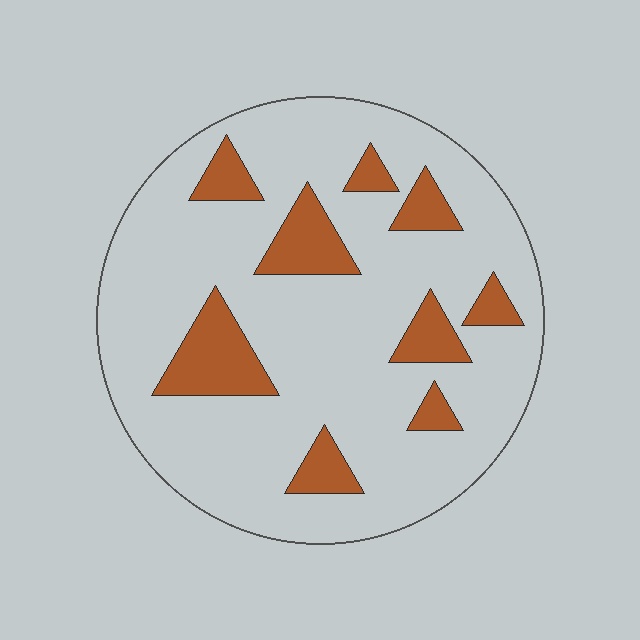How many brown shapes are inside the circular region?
9.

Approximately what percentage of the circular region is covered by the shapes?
Approximately 20%.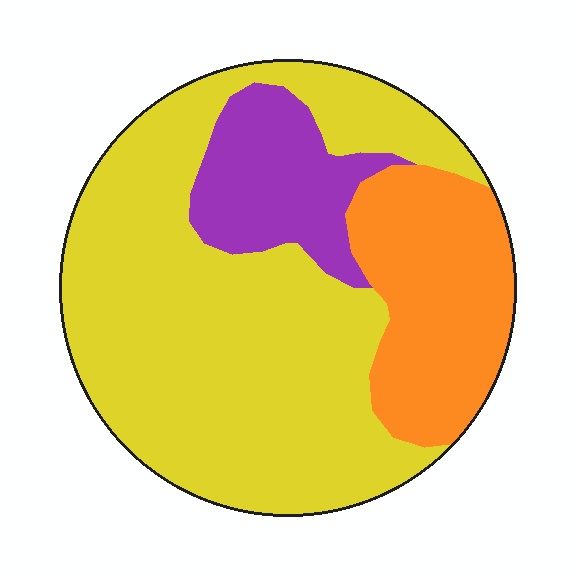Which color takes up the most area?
Yellow, at roughly 65%.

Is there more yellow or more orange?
Yellow.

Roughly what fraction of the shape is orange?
Orange takes up about one fifth (1/5) of the shape.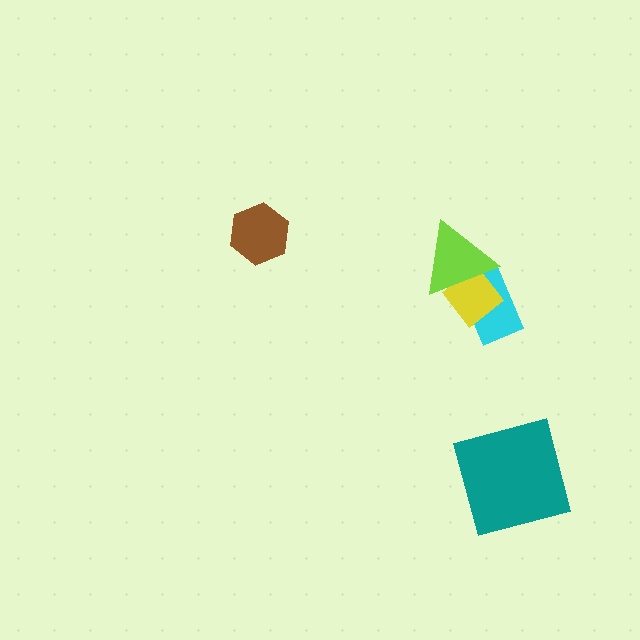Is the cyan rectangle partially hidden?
Yes, it is partially covered by another shape.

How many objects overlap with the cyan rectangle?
2 objects overlap with the cyan rectangle.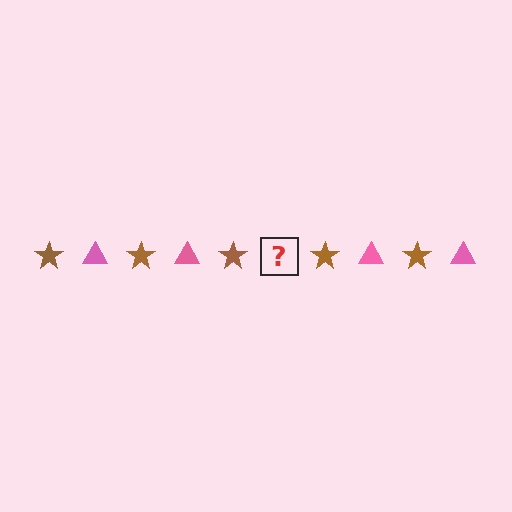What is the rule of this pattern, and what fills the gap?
The rule is that the pattern alternates between brown star and pink triangle. The gap should be filled with a pink triangle.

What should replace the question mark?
The question mark should be replaced with a pink triangle.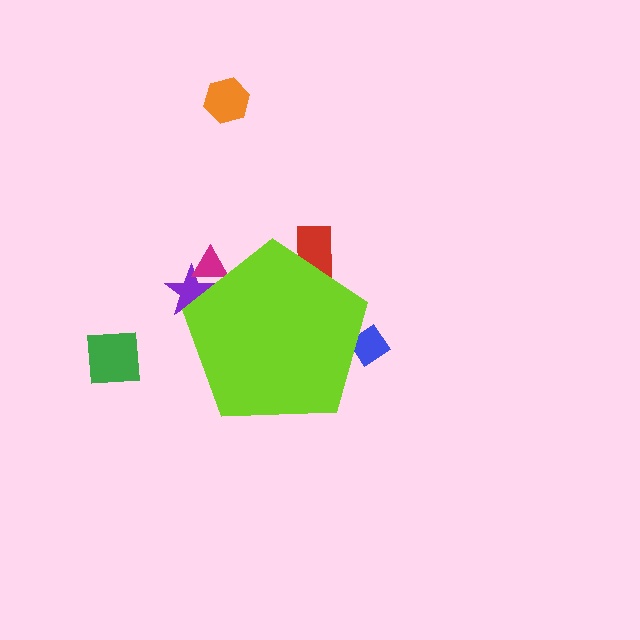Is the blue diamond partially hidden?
Yes, the blue diamond is partially hidden behind the lime pentagon.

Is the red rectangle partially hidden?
Yes, the red rectangle is partially hidden behind the lime pentagon.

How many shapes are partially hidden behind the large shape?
4 shapes are partially hidden.